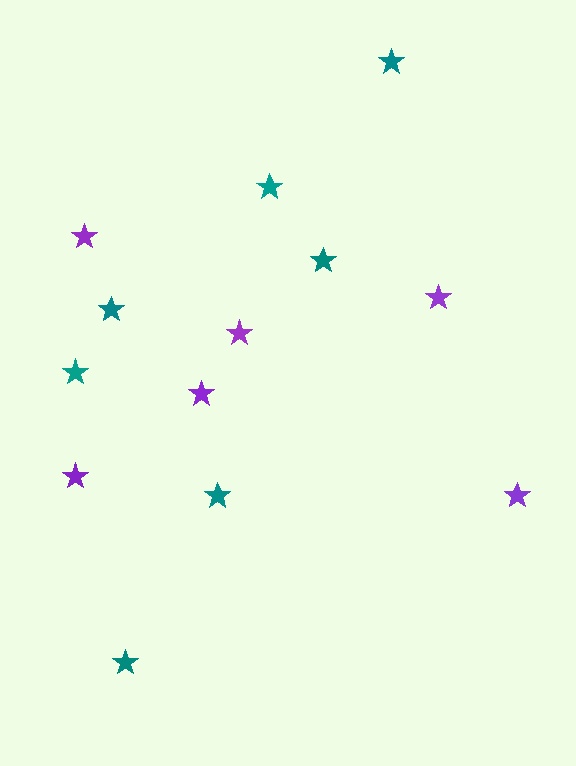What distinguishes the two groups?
There are 2 groups: one group of teal stars (7) and one group of purple stars (6).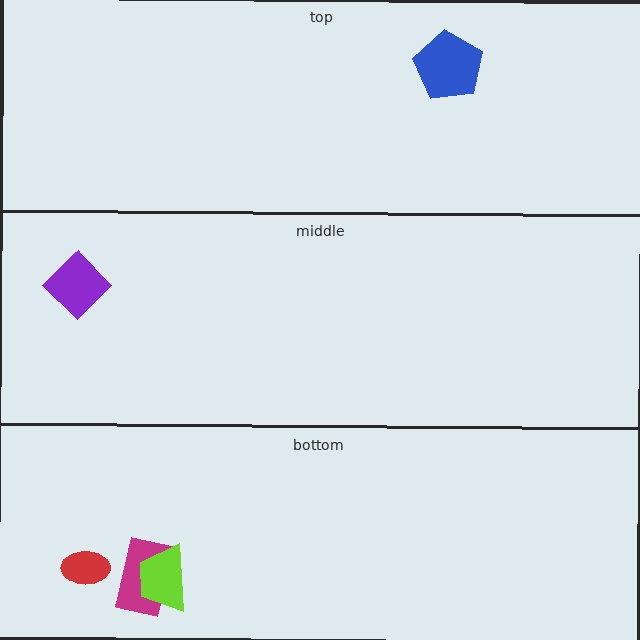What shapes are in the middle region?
The purple diamond.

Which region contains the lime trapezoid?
The bottom region.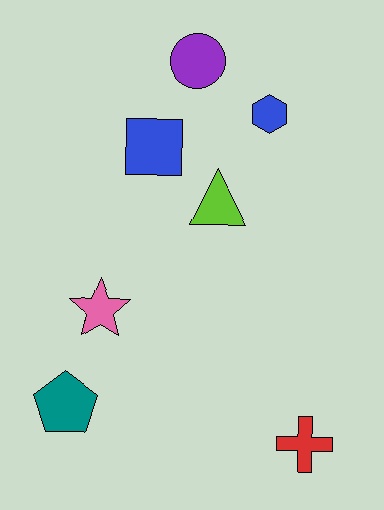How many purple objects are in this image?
There is 1 purple object.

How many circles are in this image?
There is 1 circle.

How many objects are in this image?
There are 7 objects.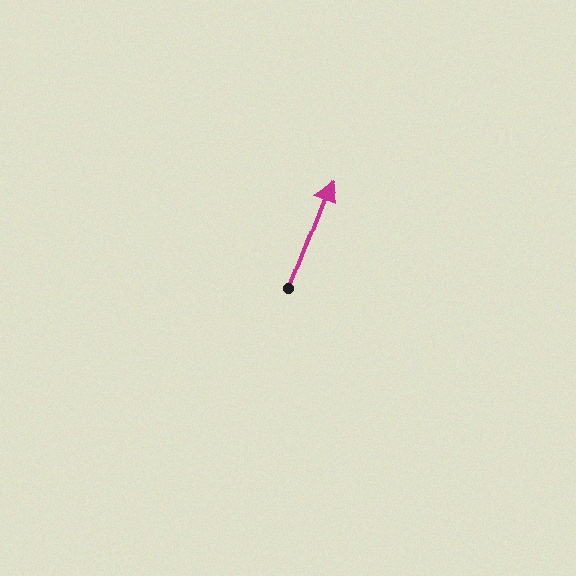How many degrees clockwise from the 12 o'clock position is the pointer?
Approximately 21 degrees.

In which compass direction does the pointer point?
North.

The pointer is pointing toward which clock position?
Roughly 1 o'clock.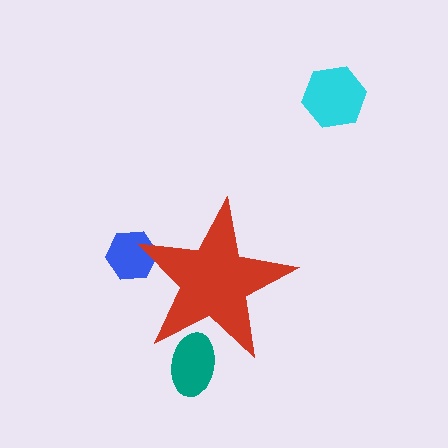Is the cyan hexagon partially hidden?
No, the cyan hexagon is fully visible.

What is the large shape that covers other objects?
A red star.